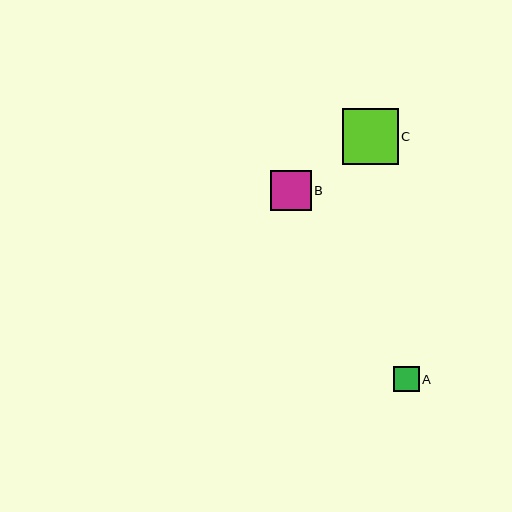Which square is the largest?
Square C is the largest with a size of approximately 56 pixels.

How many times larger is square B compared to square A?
Square B is approximately 1.6 times the size of square A.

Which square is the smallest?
Square A is the smallest with a size of approximately 25 pixels.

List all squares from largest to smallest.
From largest to smallest: C, B, A.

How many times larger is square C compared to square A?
Square C is approximately 2.2 times the size of square A.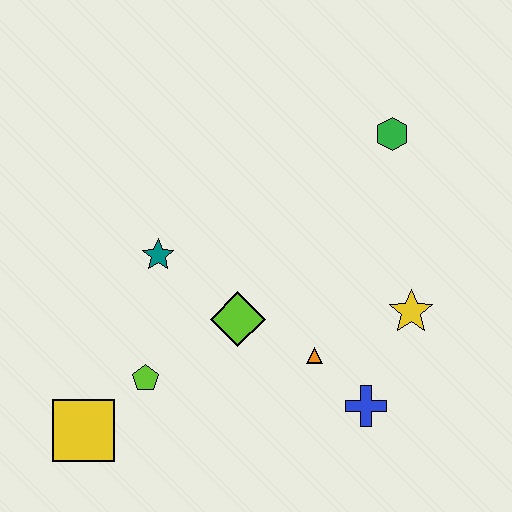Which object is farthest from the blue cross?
The yellow square is farthest from the blue cross.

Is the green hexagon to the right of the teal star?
Yes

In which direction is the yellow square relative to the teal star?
The yellow square is below the teal star.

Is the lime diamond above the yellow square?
Yes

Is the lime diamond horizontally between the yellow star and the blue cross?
No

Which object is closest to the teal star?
The lime diamond is closest to the teal star.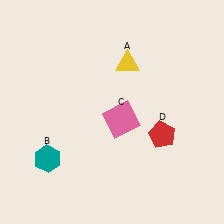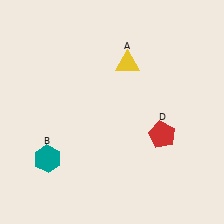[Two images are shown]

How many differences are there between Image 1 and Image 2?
There is 1 difference between the two images.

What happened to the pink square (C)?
The pink square (C) was removed in Image 2. It was in the bottom-right area of Image 1.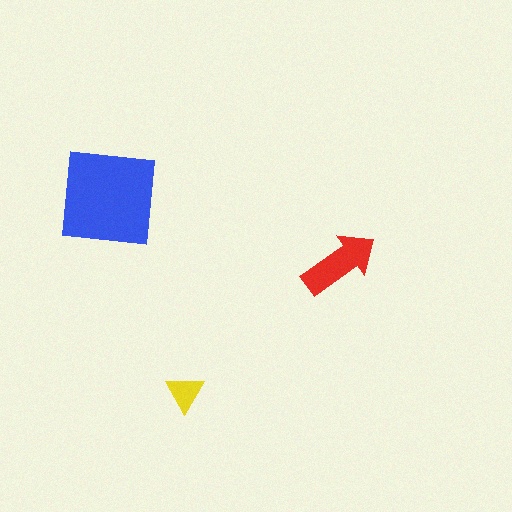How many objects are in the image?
There are 3 objects in the image.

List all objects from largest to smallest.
The blue square, the red arrow, the yellow triangle.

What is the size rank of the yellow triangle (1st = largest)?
3rd.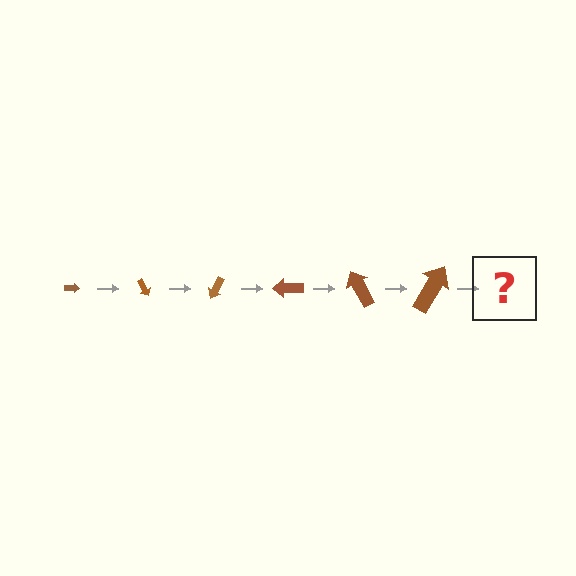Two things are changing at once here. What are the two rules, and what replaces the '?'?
The two rules are that the arrow grows larger each step and it rotates 60 degrees each step. The '?' should be an arrow, larger than the previous one and rotated 360 degrees from the start.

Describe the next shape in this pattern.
It should be an arrow, larger than the previous one and rotated 360 degrees from the start.